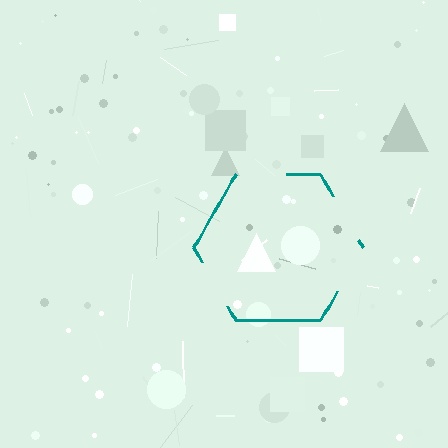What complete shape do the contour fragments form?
The contour fragments form a hexagon.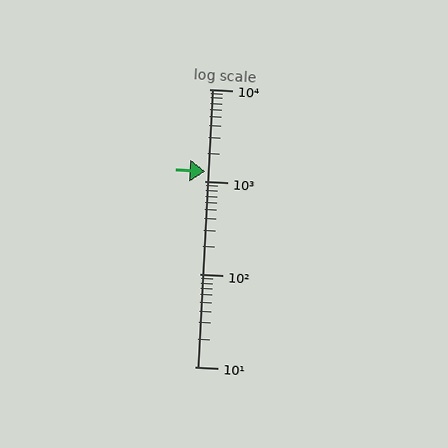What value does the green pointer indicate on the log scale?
The pointer indicates approximately 1300.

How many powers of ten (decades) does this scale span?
The scale spans 3 decades, from 10 to 10000.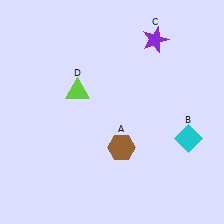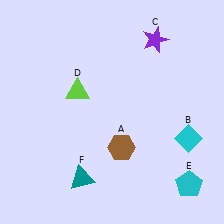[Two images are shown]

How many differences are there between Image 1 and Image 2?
There are 2 differences between the two images.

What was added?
A cyan pentagon (E), a teal triangle (F) were added in Image 2.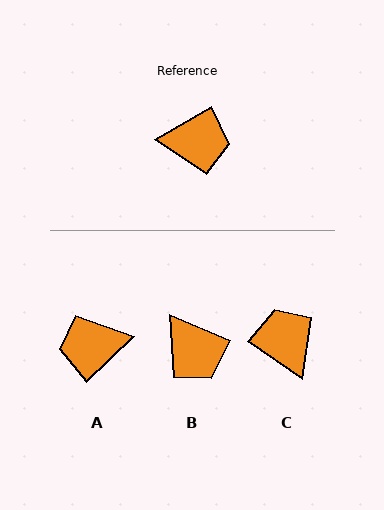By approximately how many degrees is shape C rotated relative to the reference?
Approximately 114 degrees counter-clockwise.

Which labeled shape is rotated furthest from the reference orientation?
A, about 167 degrees away.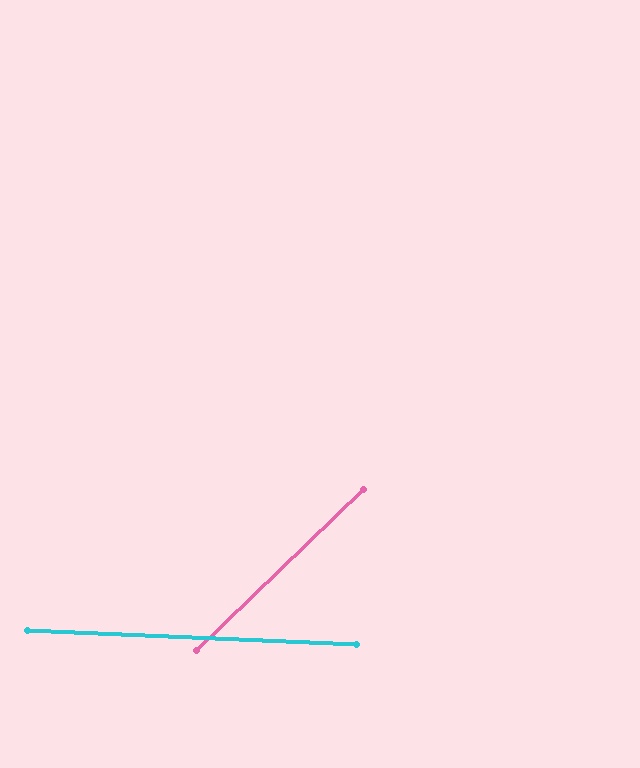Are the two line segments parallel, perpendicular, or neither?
Neither parallel nor perpendicular — they differ by about 46°.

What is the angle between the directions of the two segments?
Approximately 46 degrees.